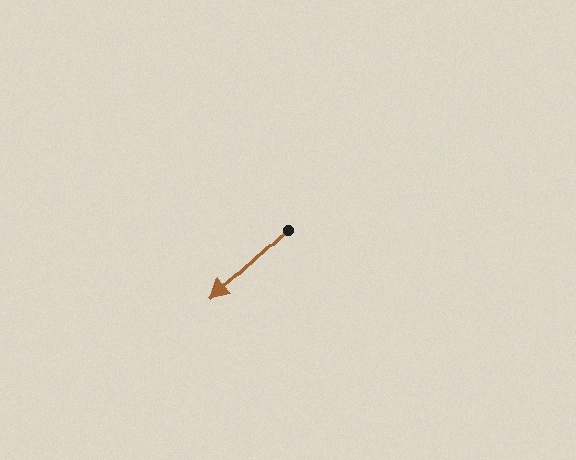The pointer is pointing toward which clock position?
Roughly 8 o'clock.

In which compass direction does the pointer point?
Southwest.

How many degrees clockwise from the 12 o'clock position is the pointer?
Approximately 227 degrees.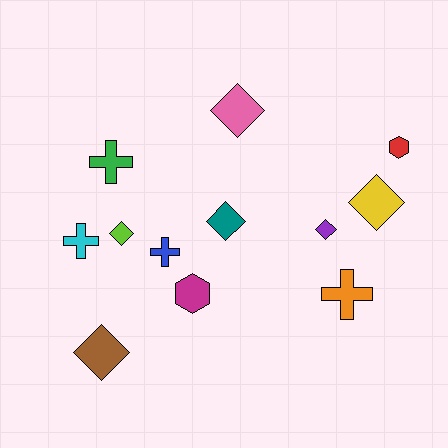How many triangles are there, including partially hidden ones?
There are no triangles.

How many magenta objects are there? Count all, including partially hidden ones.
There is 1 magenta object.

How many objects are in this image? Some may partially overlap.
There are 12 objects.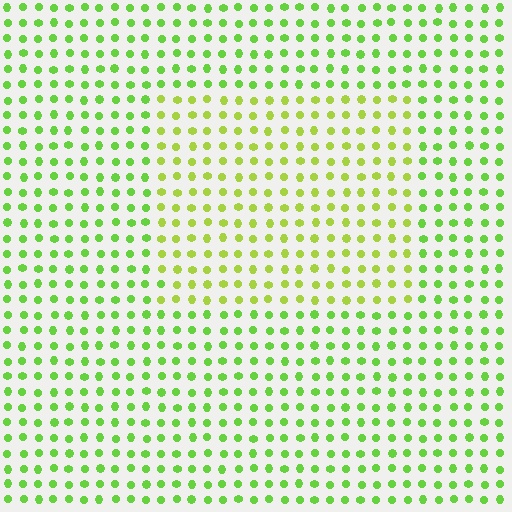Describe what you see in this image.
The image is filled with small lime elements in a uniform arrangement. A rectangle-shaped region is visible where the elements are tinted to a slightly different hue, forming a subtle color boundary.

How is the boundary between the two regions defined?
The boundary is defined purely by a slight shift in hue (about 25 degrees). Spacing, size, and orientation are identical on both sides.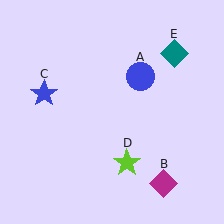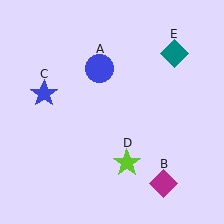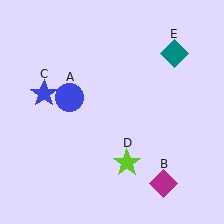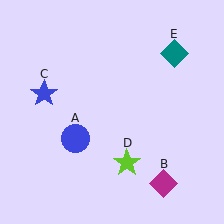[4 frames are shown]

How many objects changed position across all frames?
1 object changed position: blue circle (object A).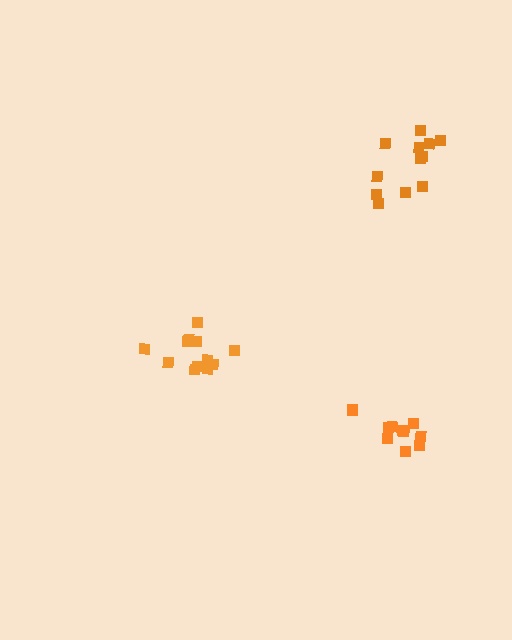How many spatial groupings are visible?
There are 3 spatial groupings.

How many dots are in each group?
Group 1: 12 dots, Group 2: 12 dots, Group 3: 10 dots (34 total).